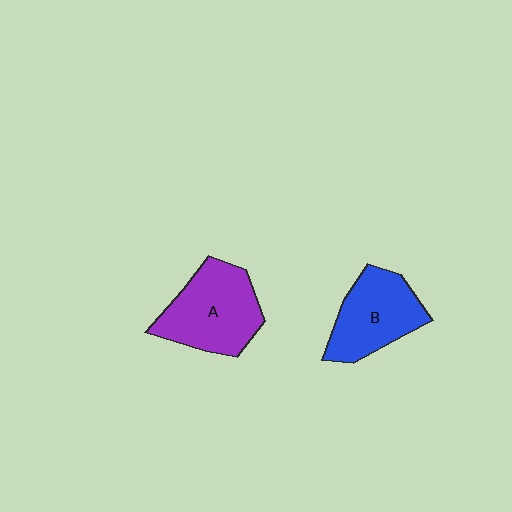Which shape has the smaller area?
Shape B (blue).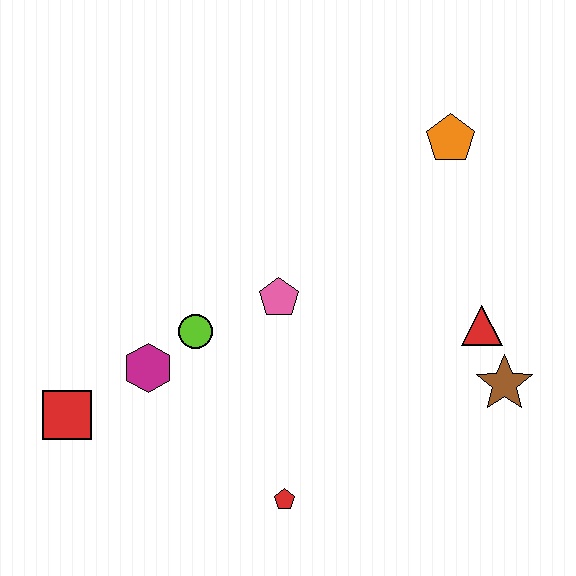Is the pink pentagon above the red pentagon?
Yes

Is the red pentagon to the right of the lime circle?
Yes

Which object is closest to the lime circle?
The magenta hexagon is closest to the lime circle.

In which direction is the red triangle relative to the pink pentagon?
The red triangle is to the right of the pink pentagon.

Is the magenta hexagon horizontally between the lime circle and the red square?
Yes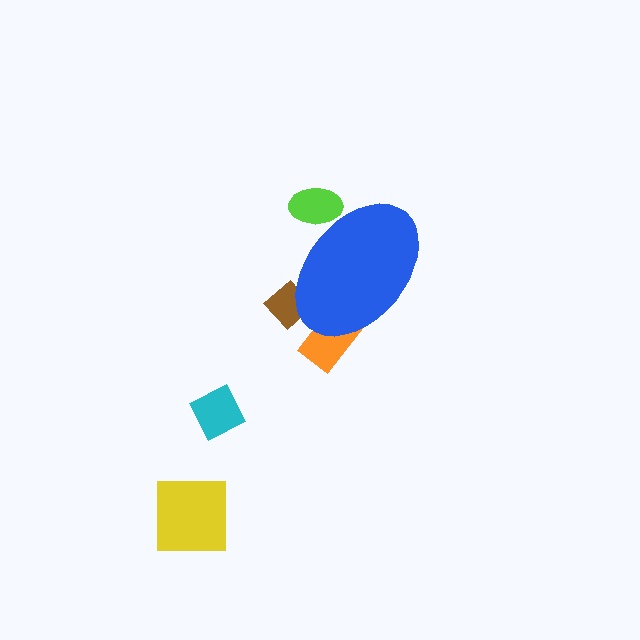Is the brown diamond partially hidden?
Yes, the brown diamond is partially hidden behind the blue ellipse.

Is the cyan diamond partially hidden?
No, the cyan diamond is fully visible.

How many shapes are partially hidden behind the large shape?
3 shapes are partially hidden.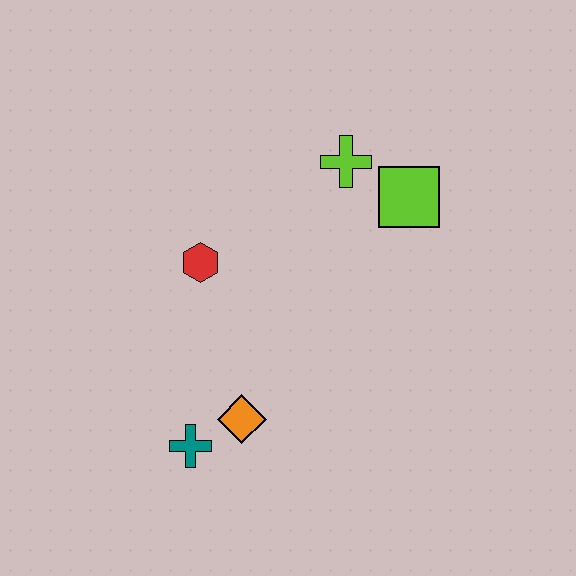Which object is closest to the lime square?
The lime cross is closest to the lime square.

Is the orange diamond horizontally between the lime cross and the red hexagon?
Yes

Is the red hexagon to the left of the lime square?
Yes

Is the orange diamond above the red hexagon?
No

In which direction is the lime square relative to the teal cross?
The lime square is above the teal cross.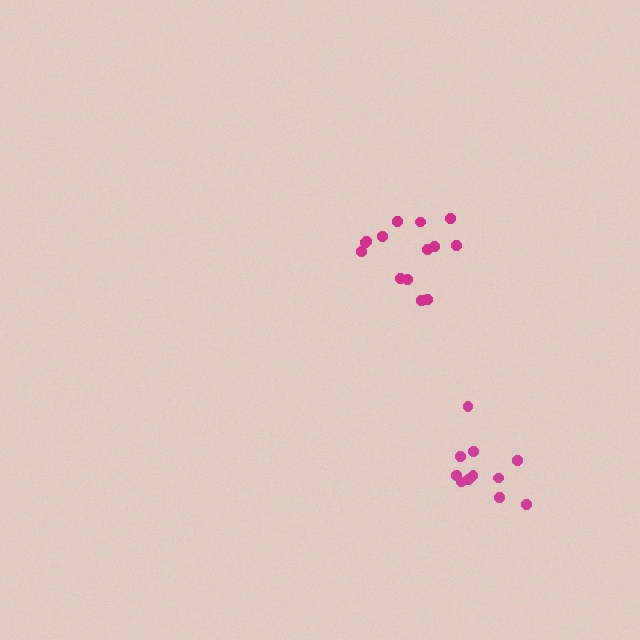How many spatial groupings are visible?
There are 2 spatial groupings.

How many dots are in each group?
Group 1: 14 dots, Group 2: 11 dots (25 total).